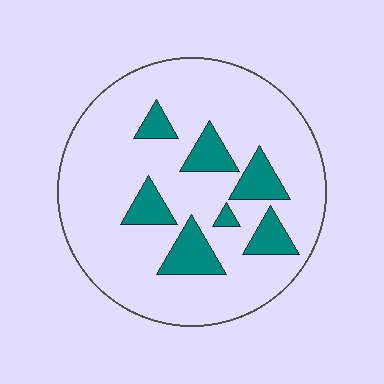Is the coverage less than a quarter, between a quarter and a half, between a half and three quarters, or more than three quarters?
Less than a quarter.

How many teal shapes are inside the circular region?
7.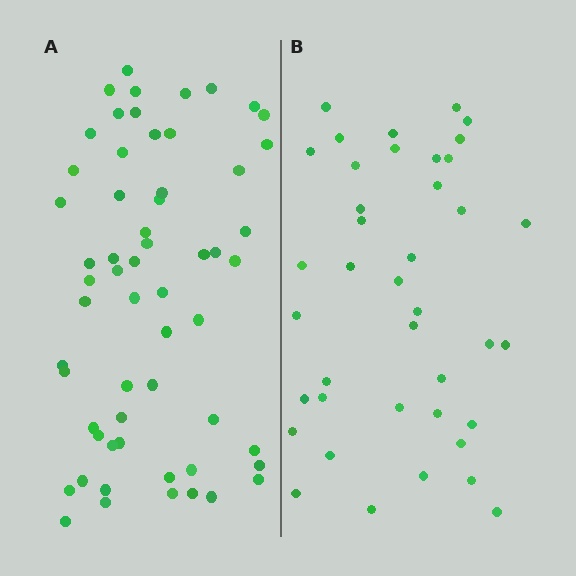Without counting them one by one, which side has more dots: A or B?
Region A (the left region) has more dots.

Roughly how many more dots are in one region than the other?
Region A has approximately 20 more dots than region B.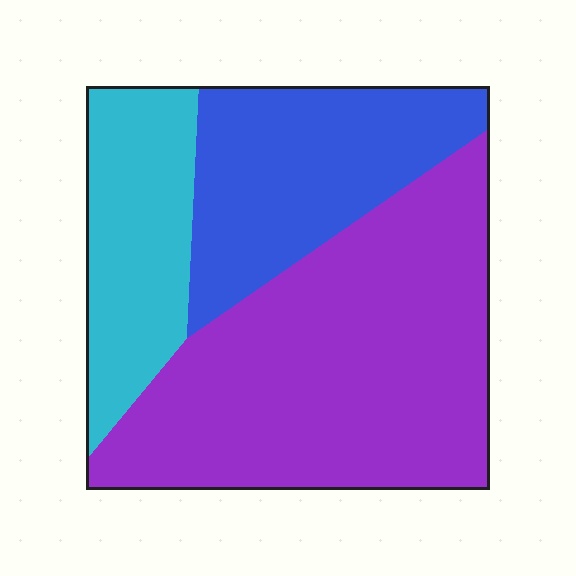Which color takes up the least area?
Cyan, at roughly 20%.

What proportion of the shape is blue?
Blue takes up about one quarter (1/4) of the shape.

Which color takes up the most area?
Purple, at roughly 55%.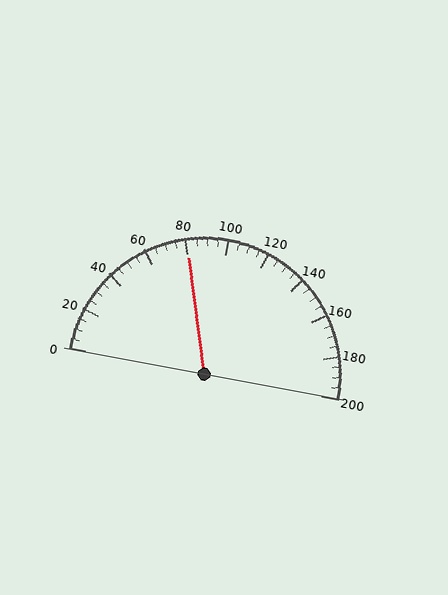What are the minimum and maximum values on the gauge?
The gauge ranges from 0 to 200.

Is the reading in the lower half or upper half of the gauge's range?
The reading is in the lower half of the range (0 to 200).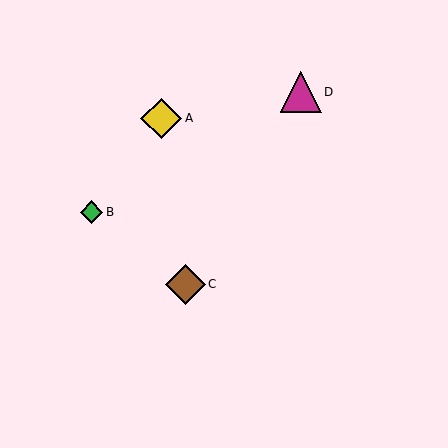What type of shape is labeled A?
Shape A is a yellow diamond.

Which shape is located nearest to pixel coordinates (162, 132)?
The yellow diamond (labeled A) at (161, 118) is nearest to that location.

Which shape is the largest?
The yellow diamond (labeled A) is the largest.